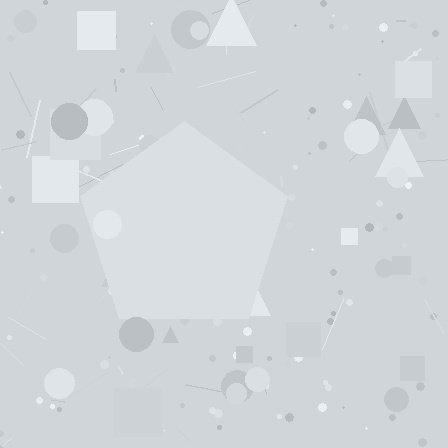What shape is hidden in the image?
A pentagon is hidden in the image.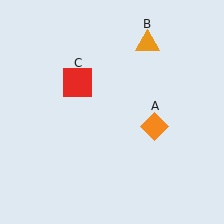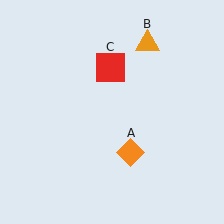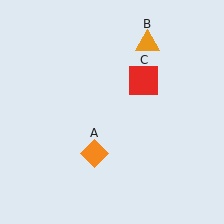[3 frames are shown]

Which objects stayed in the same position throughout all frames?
Orange triangle (object B) remained stationary.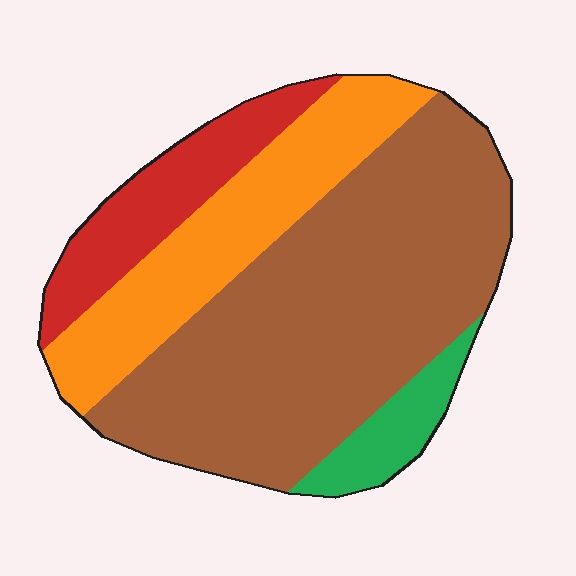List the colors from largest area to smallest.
From largest to smallest: brown, orange, red, green.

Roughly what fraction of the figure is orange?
Orange covers around 25% of the figure.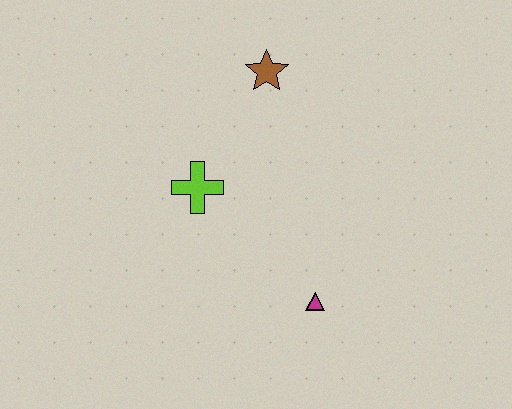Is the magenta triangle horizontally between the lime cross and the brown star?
No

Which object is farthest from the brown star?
The magenta triangle is farthest from the brown star.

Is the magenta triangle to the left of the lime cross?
No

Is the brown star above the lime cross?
Yes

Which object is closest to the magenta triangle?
The lime cross is closest to the magenta triangle.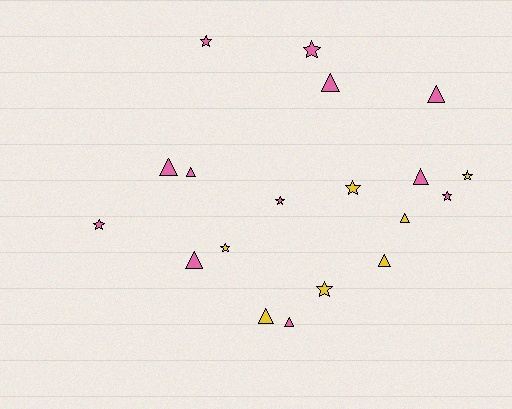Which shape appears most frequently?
Triangle, with 10 objects.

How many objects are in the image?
There are 19 objects.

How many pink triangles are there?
There are 7 pink triangles.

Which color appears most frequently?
Pink, with 12 objects.